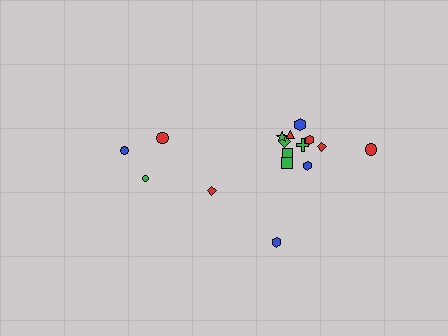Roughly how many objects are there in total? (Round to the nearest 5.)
Roughly 15 objects in total.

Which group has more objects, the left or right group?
The right group.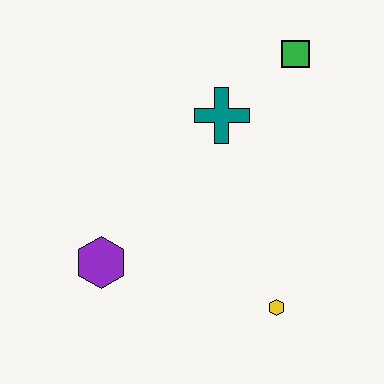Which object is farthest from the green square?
The purple hexagon is farthest from the green square.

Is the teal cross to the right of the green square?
No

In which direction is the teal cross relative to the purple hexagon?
The teal cross is above the purple hexagon.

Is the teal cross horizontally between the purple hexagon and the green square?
Yes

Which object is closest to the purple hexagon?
The yellow hexagon is closest to the purple hexagon.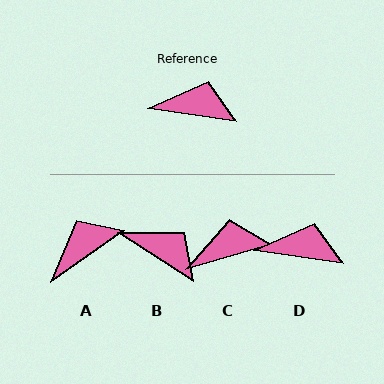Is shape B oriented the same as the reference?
No, it is off by about 25 degrees.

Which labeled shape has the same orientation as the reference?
D.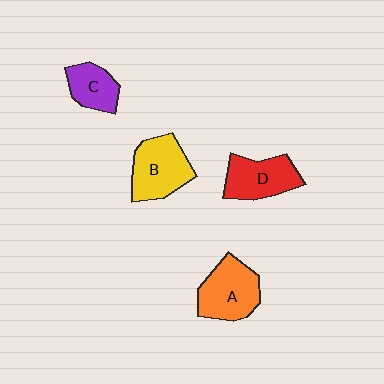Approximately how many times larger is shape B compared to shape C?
Approximately 1.6 times.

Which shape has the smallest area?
Shape C (purple).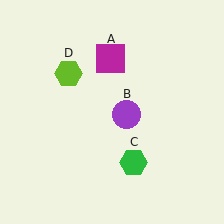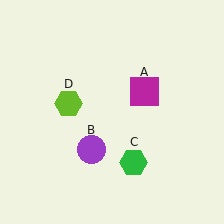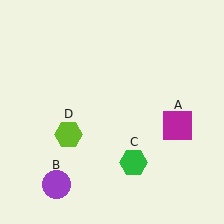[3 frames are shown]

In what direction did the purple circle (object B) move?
The purple circle (object B) moved down and to the left.